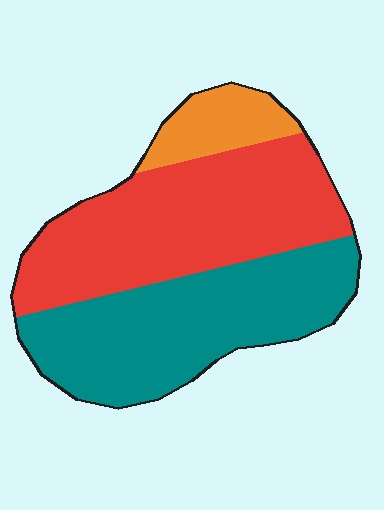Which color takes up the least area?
Orange, at roughly 10%.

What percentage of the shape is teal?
Teal takes up about two fifths (2/5) of the shape.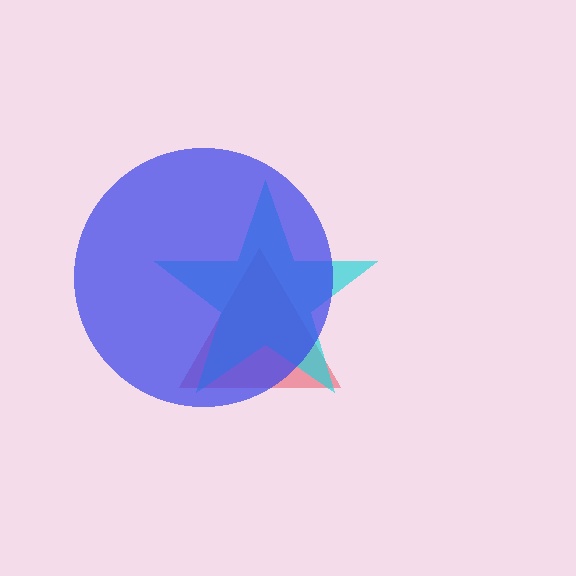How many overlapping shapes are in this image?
There are 3 overlapping shapes in the image.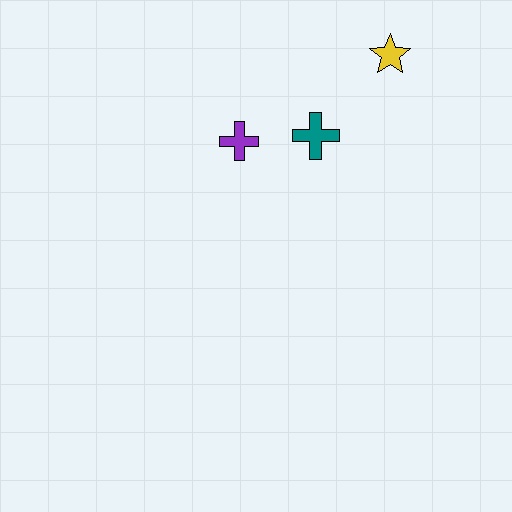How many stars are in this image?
There is 1 star.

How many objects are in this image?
There are 3 objects.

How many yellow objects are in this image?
There is 1 yellow object.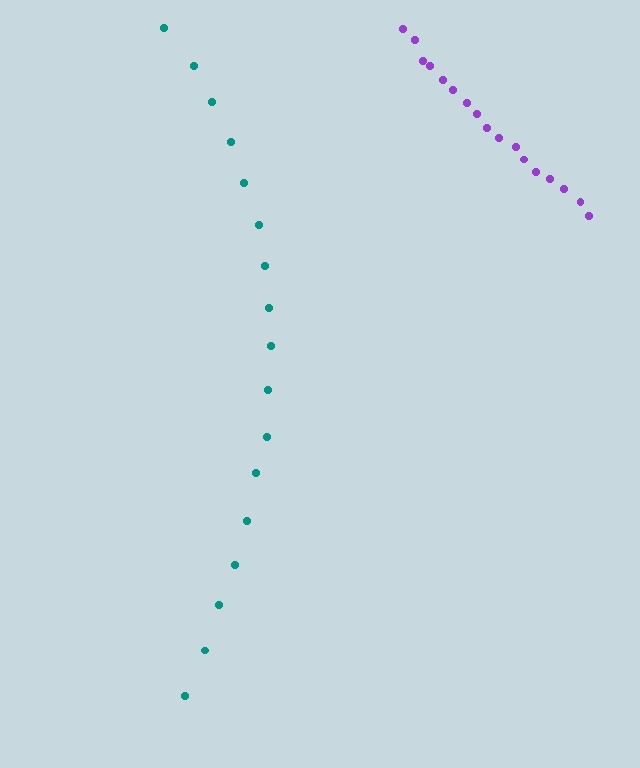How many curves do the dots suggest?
There are 2 distinct paths.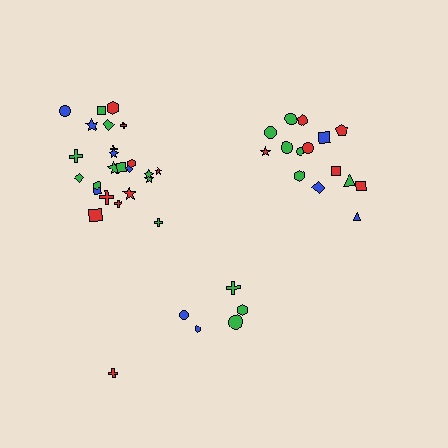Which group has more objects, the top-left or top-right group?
The top-left group.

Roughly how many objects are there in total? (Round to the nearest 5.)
Roughly 45 objects in total.